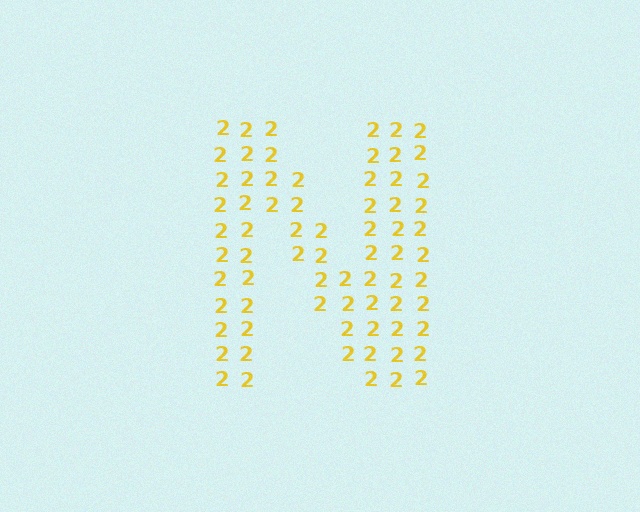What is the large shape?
The large shape is the letter N.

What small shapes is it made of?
It is made of small digit 2's.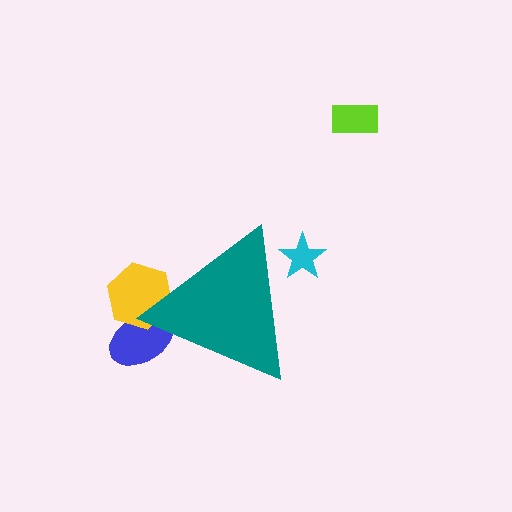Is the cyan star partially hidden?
Yes, the cyan star is partially hidden behind the teal triangle.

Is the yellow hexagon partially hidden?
Yes, the yellow hexagon is partially hidden behind the teal triangle.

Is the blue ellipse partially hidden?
Yes, the blue ellipse is partially hidden behind the teal triangle.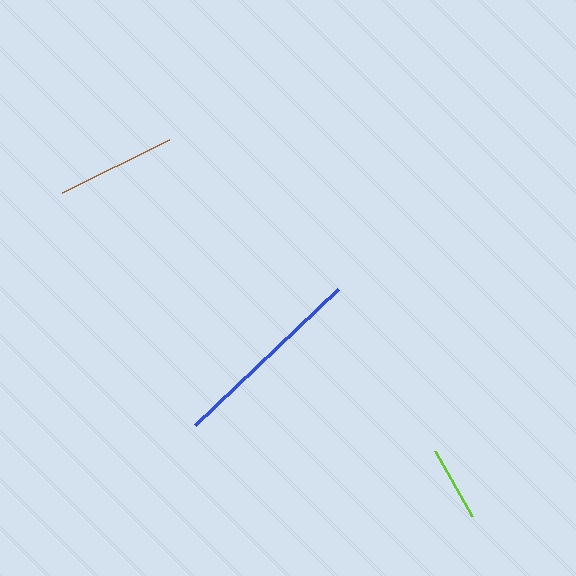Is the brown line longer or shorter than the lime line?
The brown line is longer than the lime line.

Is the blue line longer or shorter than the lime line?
The blue line is longer than the lime line.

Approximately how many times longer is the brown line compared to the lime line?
The brown line is approximately 1.6 times the length of the lime line.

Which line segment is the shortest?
The lime line is the shortest at approximately 75 pixels.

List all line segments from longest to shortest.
From longest to shortest: blue, brown, lime.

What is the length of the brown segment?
The brown segment is approximately 119 pixels long.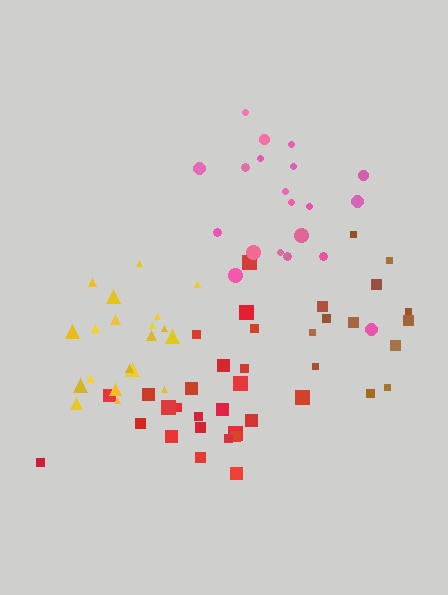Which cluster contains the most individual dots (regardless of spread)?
Red (25).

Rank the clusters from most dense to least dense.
pink, red, yellow, brown.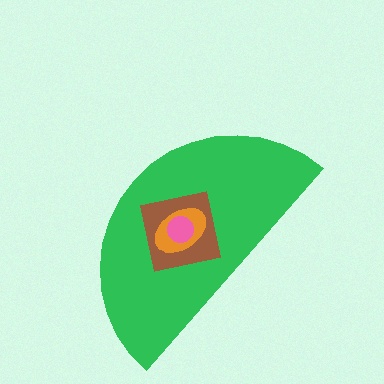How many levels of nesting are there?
4.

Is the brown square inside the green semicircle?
Yes.